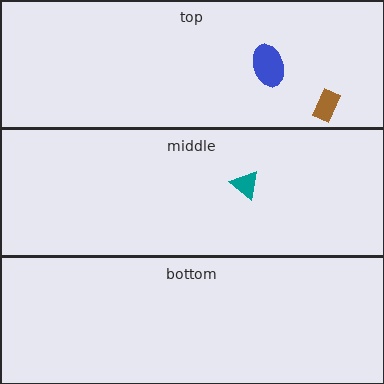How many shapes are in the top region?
2.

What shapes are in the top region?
The blue ellipse, the brown rectangle.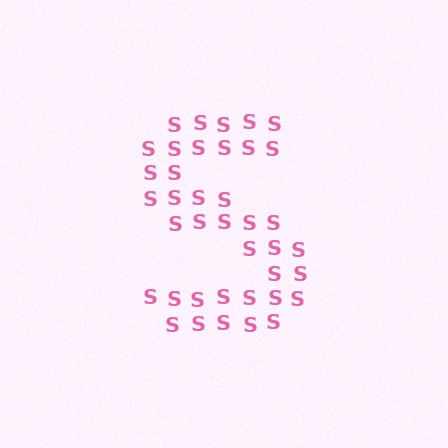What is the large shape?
The large shape is the letter S.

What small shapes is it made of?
It is made of small letter S's.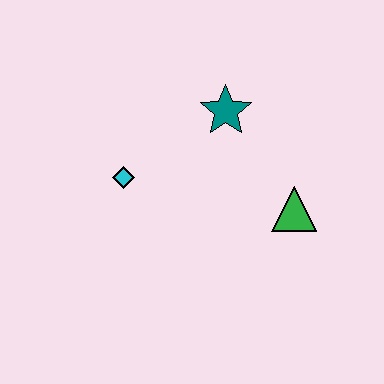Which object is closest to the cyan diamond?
The teal star is closest to the cyan diamond.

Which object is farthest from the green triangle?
The cyan diamond is farthest from the green triangle.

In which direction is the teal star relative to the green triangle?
The teal star is above the green triangle.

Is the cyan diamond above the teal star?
No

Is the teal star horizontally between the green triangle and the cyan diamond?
Yes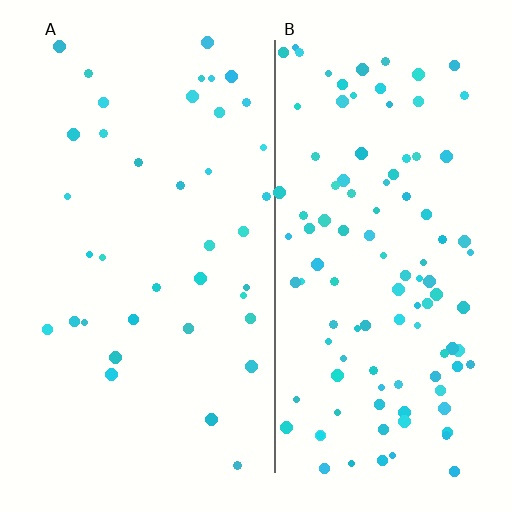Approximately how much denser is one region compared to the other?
Approximately 2.8× — region B over region A.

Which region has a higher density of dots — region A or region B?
B (the right).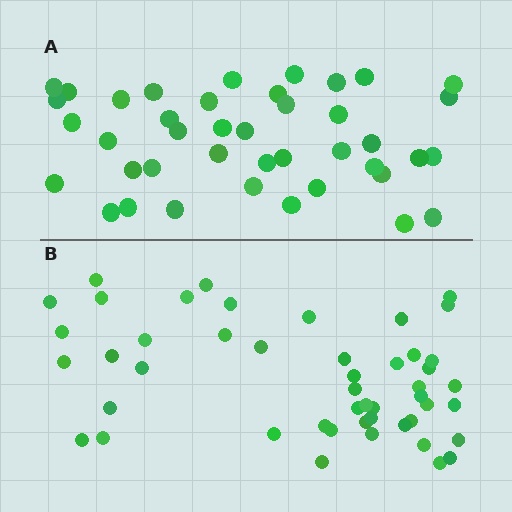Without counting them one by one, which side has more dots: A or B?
Region B (the bottom region) has more dots.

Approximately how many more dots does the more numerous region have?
Region B has roughly 8 or so more dots than region A.